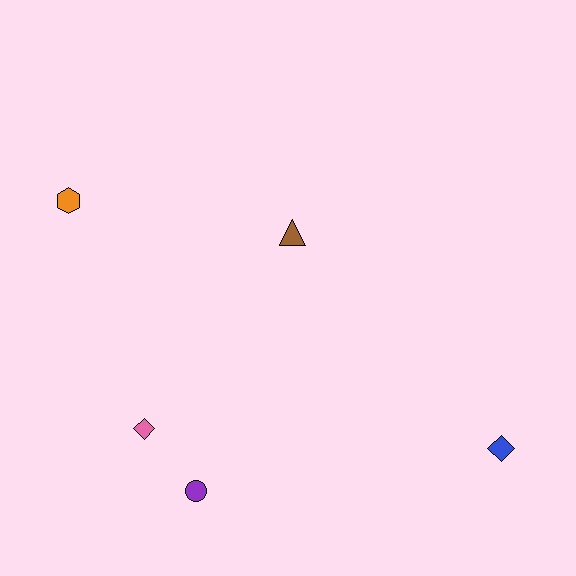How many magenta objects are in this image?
There are no magenta objects.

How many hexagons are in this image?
There is 1 hexagon.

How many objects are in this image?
There are 5 objects.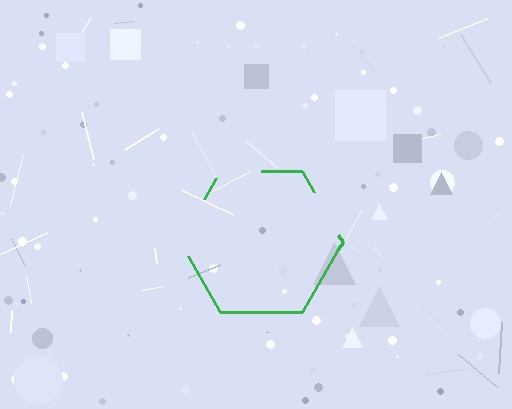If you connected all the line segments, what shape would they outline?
They would outline a hexagon.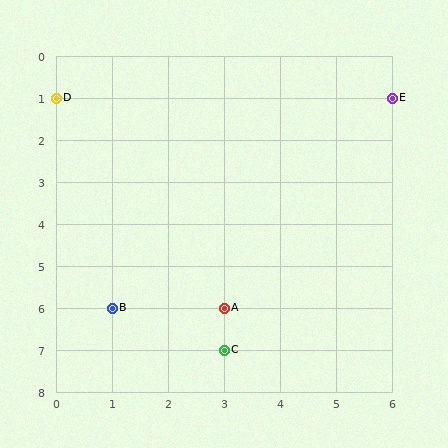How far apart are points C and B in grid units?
Points C and B are 2 columns and 1 row apart (about 2.2 grid units diagonally).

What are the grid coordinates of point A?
Point A is at grid coordinates (3, 6).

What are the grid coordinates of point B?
Point B is at grid coordinates (1, 6).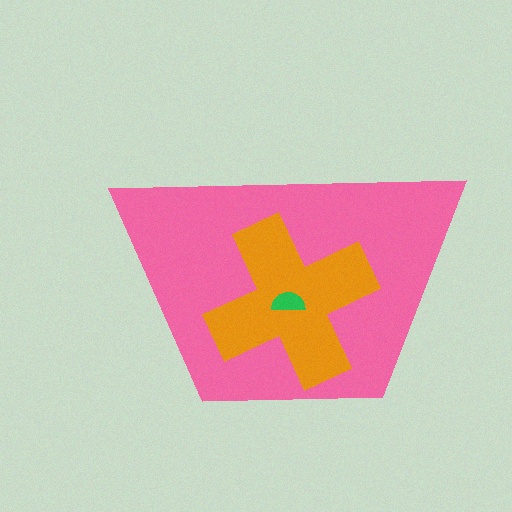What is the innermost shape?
The green semicircle.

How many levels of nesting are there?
3.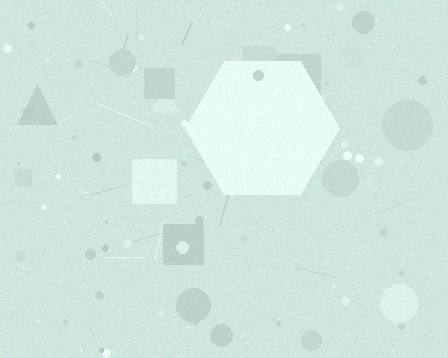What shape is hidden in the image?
A hexagon is hidden in the image.